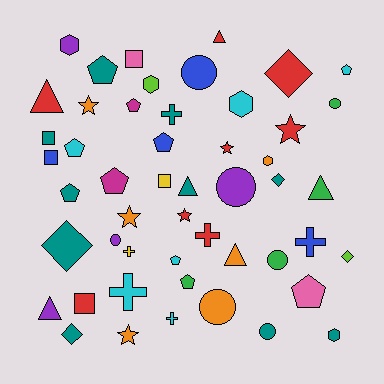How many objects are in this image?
There are 50 objects.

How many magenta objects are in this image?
There are 2 magenta objects.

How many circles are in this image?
There are 7 circles.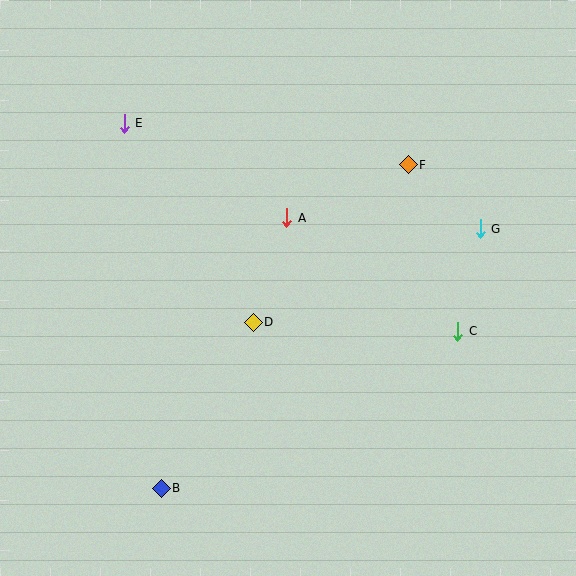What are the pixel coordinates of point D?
Point D is at (253, 322).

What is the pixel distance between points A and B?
The distance between A and B is 298 pixels.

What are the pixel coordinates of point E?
Point E is at (124, 123).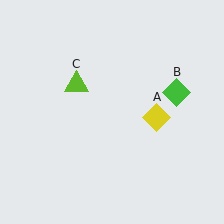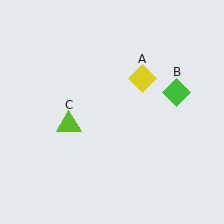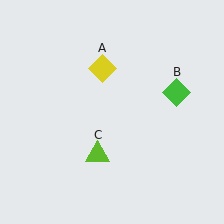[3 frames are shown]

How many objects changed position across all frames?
2 objects changed position: yellow diamond (object A), lime triangle (object C).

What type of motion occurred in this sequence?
The yellow diamond (object A), lime triangle (object C) rotated counterclockwise around the center of the scene.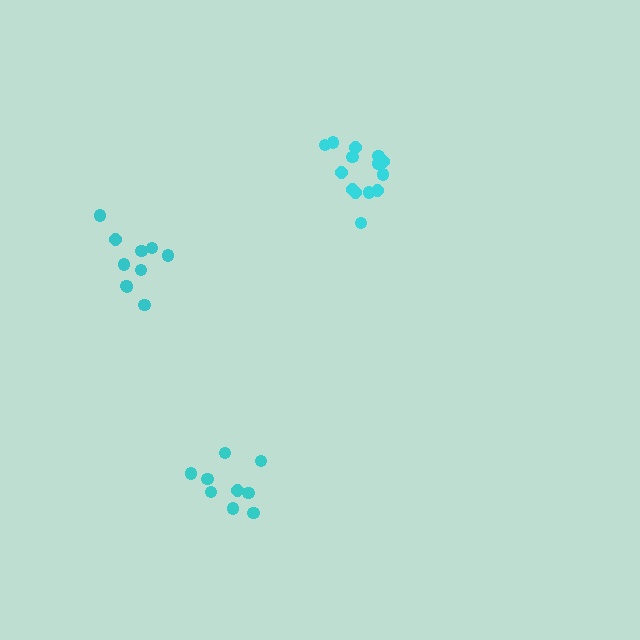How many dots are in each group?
Group 1: 14 dots, Group 2: 10 dots, Group 3: 9 dots (33 total).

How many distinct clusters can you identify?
There are 3 distinct clusters.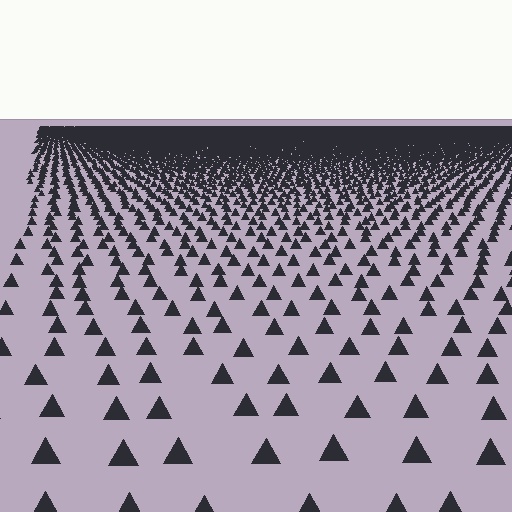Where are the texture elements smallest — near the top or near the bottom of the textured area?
Near the top.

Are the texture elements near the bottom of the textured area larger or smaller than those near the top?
Larger. Near the bottom, elements are closer to the viewer and appear at a bigger on-screen size.